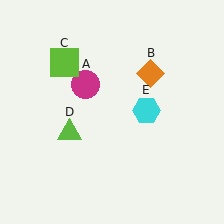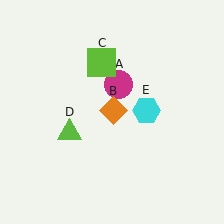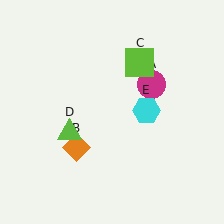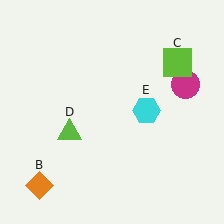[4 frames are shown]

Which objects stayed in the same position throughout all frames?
Lime triangle (object D) and cyan hexagon (object E) remained stationary.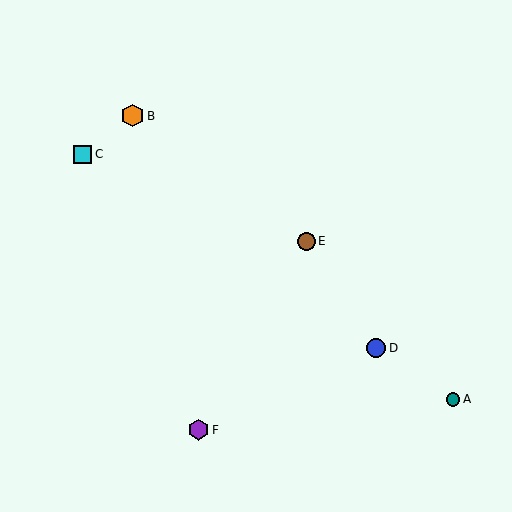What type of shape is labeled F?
Shape F is a purple hexagon.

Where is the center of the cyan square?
The center of the cyan square is at (83, 154).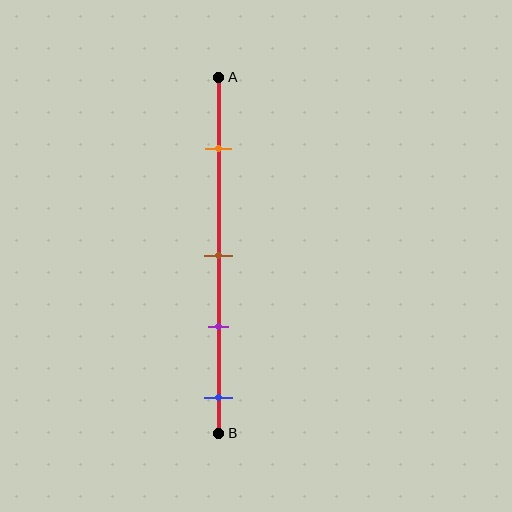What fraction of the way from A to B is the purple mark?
The purple mark is approximately 70% (0.7) of the way from A to B.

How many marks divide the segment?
There are 4 marks dividing the segment.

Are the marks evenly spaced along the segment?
No, the marks are not evenly spaced.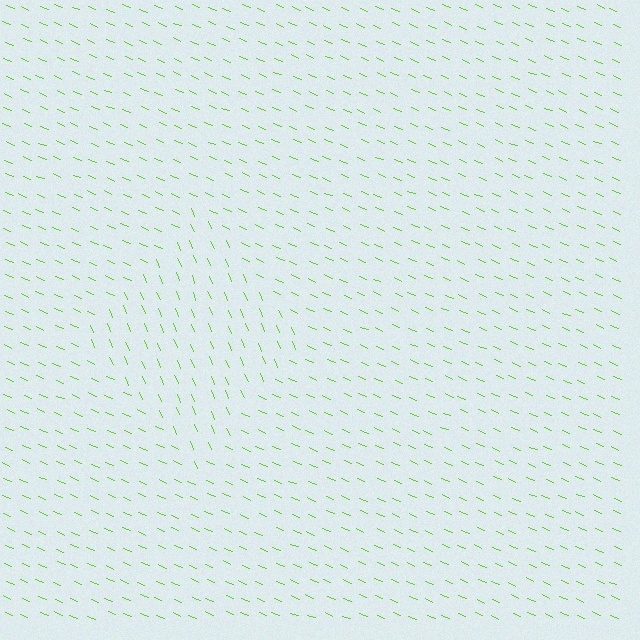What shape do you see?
I see a diamond.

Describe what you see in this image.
The image is filled with small lime line segments. A diamond region in the image has lines oriented differently from the surrounding lines, creating a visible texture boundary.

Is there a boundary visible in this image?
Yes, there is a texture boundary formed by a change in line orientation.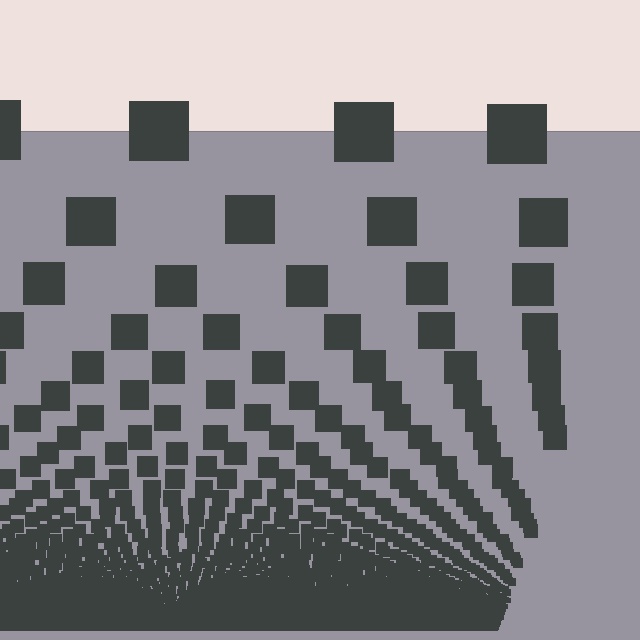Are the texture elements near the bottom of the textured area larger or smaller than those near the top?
Smaller. The gradient is inverted — elements near the bottom are smaller and denser.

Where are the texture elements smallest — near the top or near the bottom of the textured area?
Near the bottom.